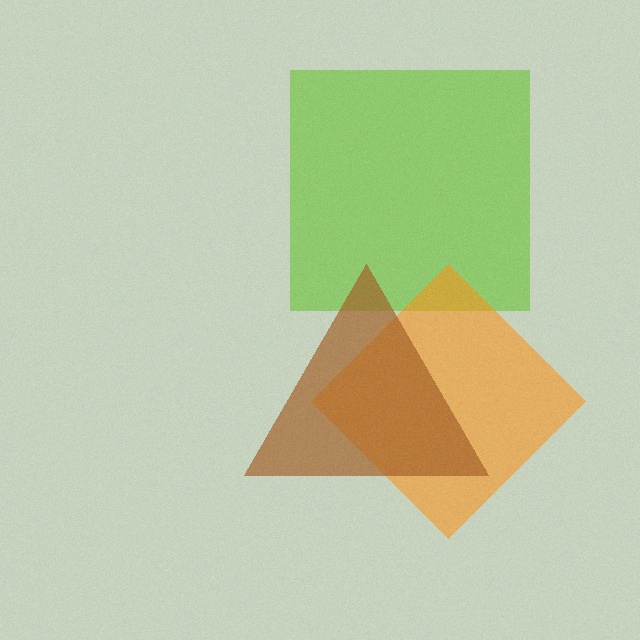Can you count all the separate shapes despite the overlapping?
Yes, there are 3 separate shapes.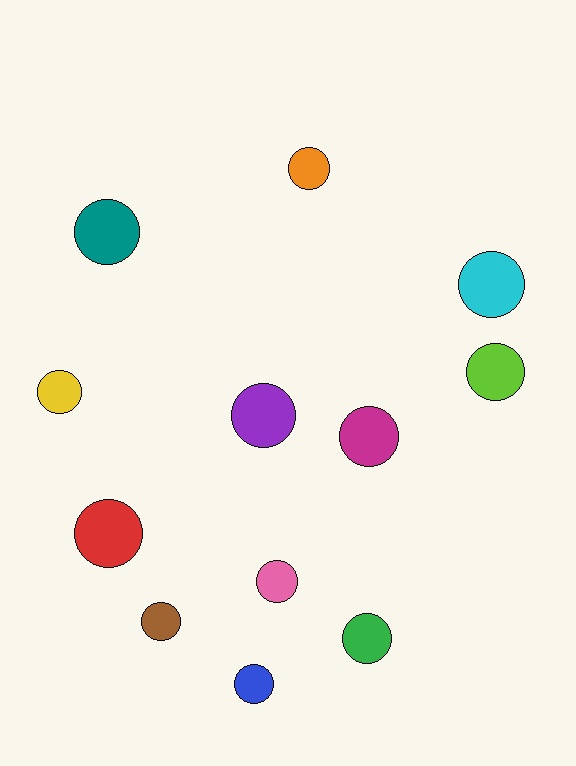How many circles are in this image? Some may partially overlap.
There are 12 circles.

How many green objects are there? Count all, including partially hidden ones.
There is 1 green object.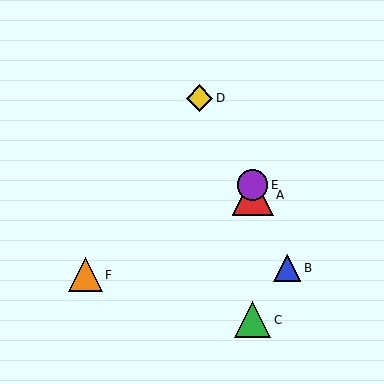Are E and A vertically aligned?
Yes, both are at x≈253.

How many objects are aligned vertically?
3 objects (A, C, E) are aligned vertically.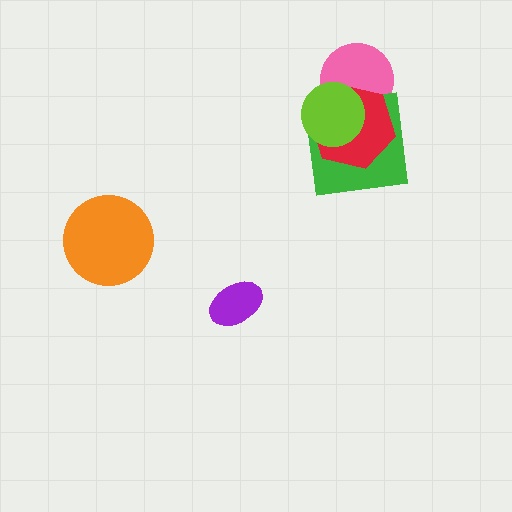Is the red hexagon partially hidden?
Yes, it is partially covered by another shape.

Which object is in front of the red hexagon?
The lime circle is in front of the red hexagon.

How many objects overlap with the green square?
3 objects overlap with the green square.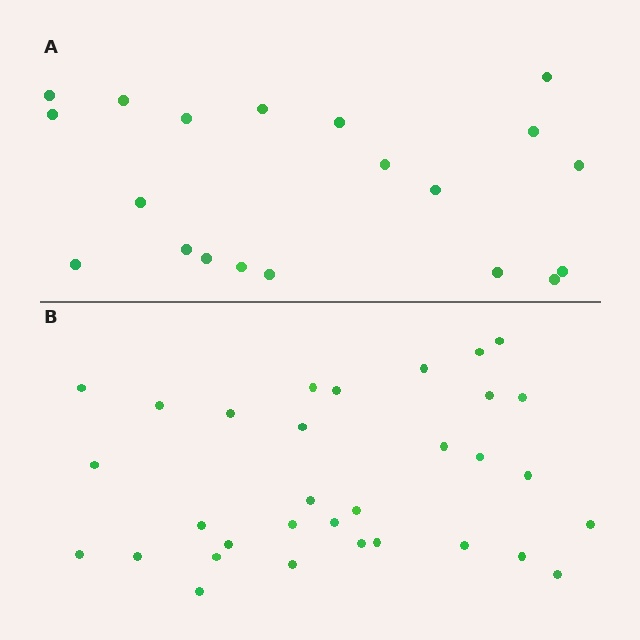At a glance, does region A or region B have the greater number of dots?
Region B (the bottom region) has more dots.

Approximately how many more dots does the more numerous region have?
Region B has roughly 12 or so more dots than region A.